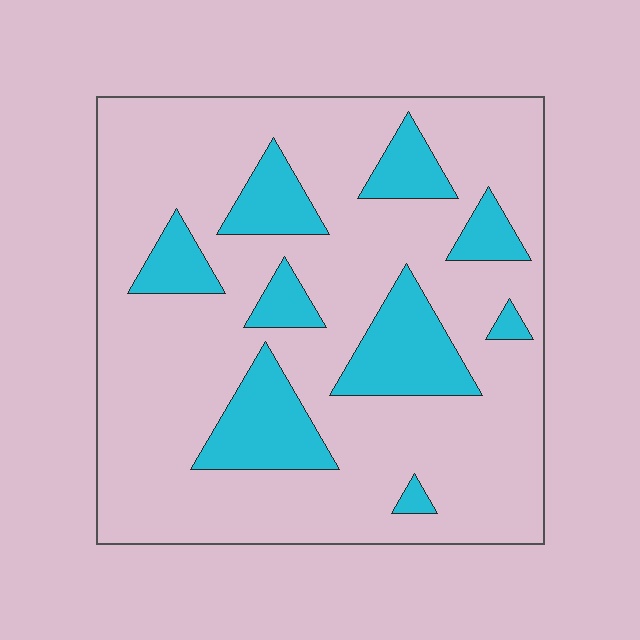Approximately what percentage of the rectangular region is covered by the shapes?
Approximately 20%.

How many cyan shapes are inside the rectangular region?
9.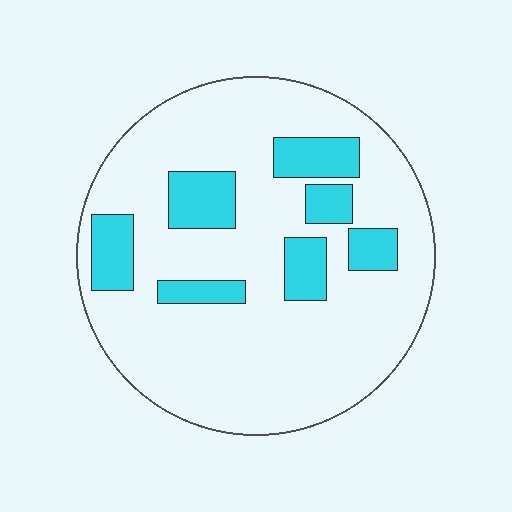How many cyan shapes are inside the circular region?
7.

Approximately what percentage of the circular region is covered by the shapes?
Approximately 20%.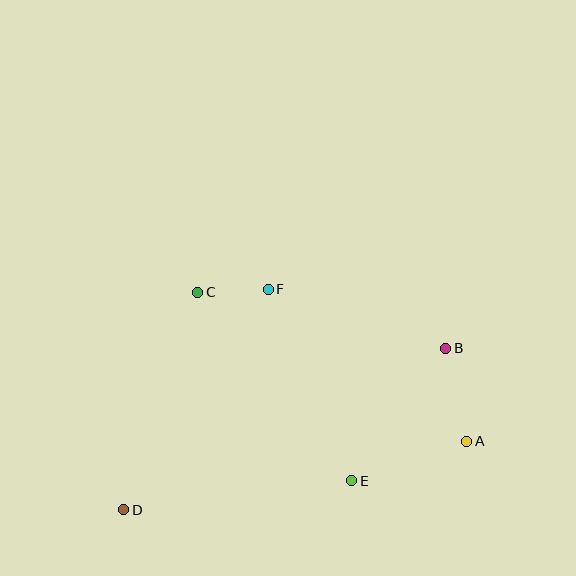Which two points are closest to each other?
Points C and F are closest to each other.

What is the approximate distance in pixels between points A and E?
The distance between A and E is approximately 121 pixels.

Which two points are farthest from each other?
Points B and D are farthest from each other.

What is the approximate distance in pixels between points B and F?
The distance between B and F is approximately 187 pixels.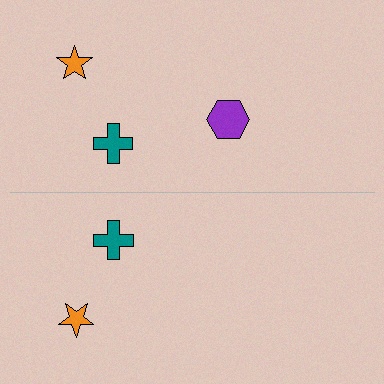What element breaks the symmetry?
A purple hexagon is missing from the bottom side.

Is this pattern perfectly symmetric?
No, the pattern is not perfectly symmetric. A purple hexagon is missing from the bottom side.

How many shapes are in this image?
There are 5 shapes in this image.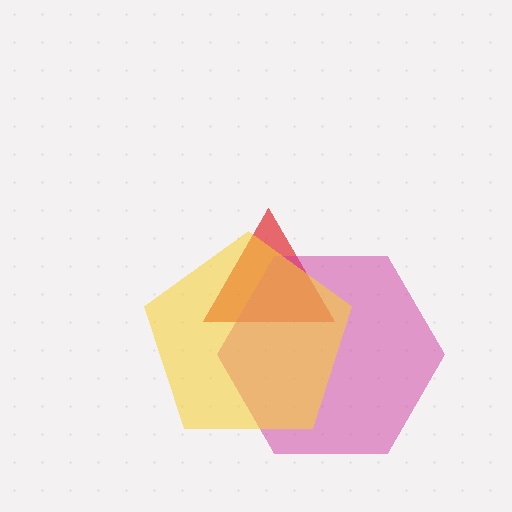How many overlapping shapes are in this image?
There are 3 overlapping shapes in the image.